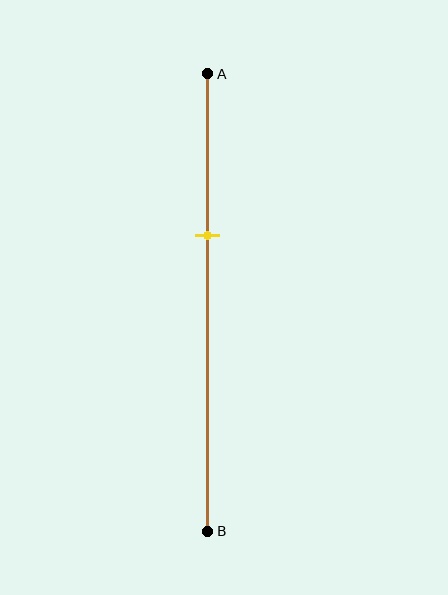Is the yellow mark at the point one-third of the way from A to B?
Yes, the mark is approximately at the one-third point.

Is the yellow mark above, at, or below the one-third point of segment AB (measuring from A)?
The yellow mark is approximately at the one-third point of segment AB.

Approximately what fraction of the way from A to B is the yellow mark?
The yellow mark is approximately 35% of the way from A to B.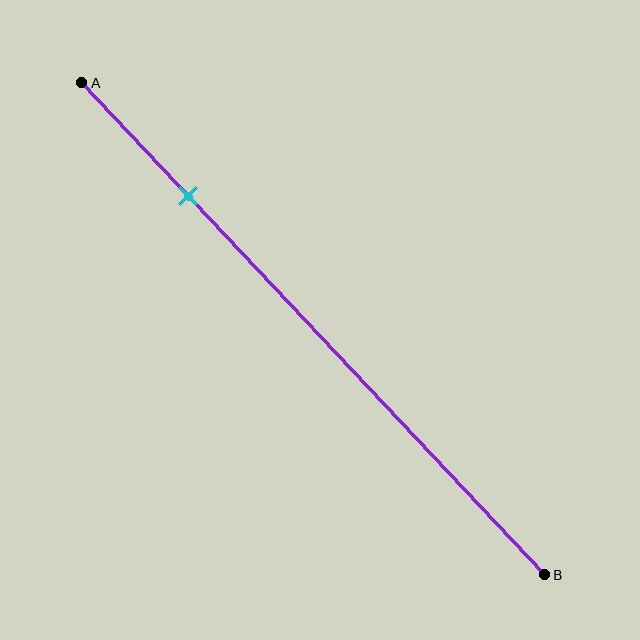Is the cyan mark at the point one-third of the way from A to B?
No, the mark is at about 25% from A, not at the 33% one-third point.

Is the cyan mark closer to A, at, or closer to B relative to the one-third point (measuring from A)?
The cyan mark is closer to point A than the one-third point of segment AB.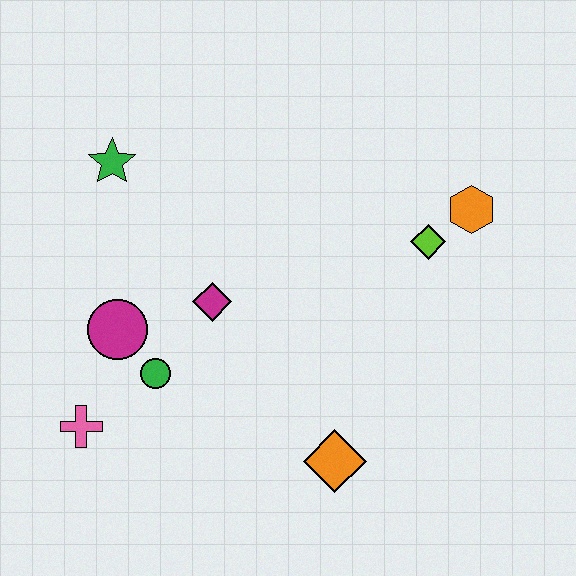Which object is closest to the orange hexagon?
The lime diamond is closest to the orange hexagon.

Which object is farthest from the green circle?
The orange hexagon is farthest from the green circle.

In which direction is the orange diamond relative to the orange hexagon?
The orange diamond is below the orange hexagon.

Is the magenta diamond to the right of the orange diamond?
No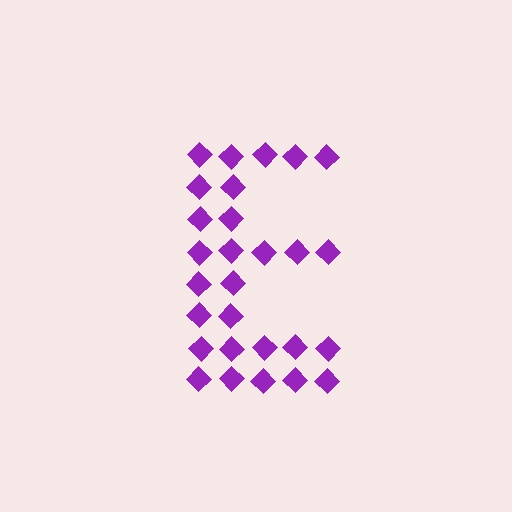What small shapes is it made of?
It is made of small diamonds.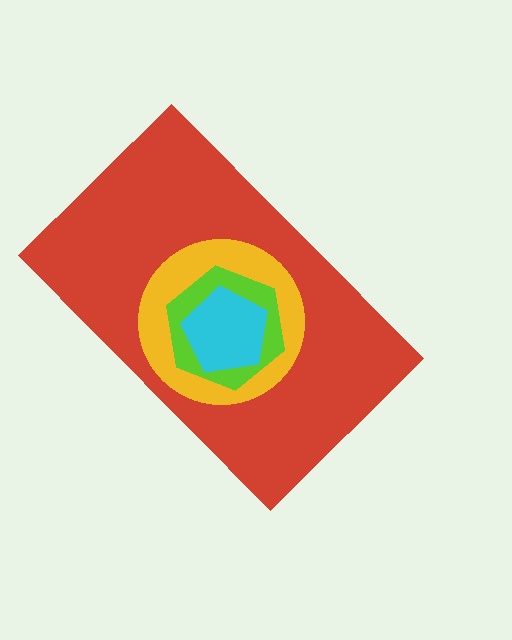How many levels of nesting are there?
4.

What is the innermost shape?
The cyan pentagon.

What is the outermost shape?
The red rectangle.